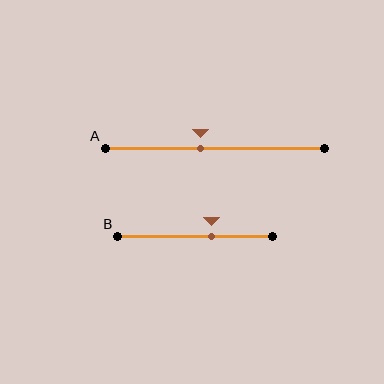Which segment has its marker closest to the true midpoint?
Segment A has its marker closest to the true midpoint.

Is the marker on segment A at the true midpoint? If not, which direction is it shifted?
No, the marker on segment A is shifted to the left by about 6% of the segment length.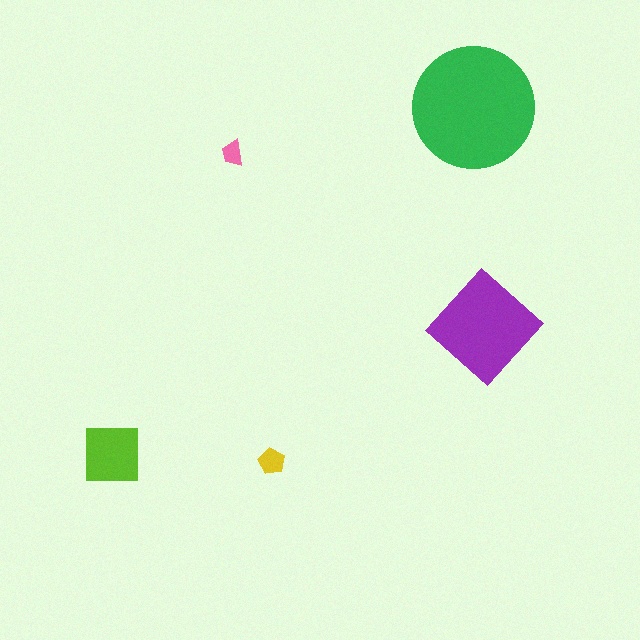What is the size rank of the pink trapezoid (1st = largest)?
5th.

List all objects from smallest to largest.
The pink trapezoid, the yellow pentagon, the lime square, the purple diamond, the green circle.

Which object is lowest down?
The yellow pentagon is bottommost.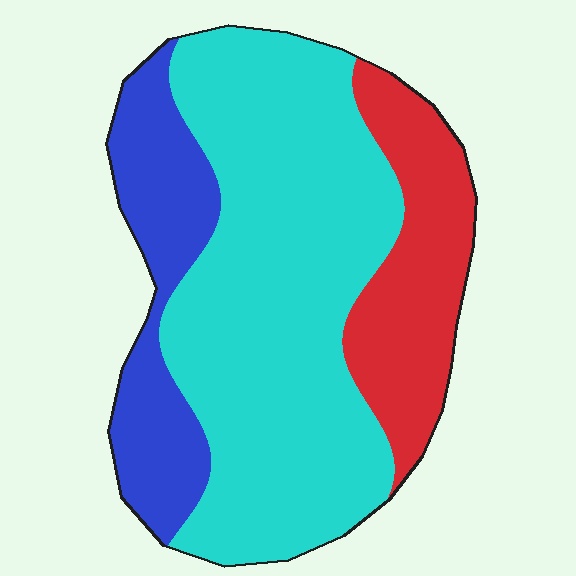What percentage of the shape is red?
Red covers around 20% of the shape.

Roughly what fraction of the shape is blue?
Blue covers about 20% of the shape.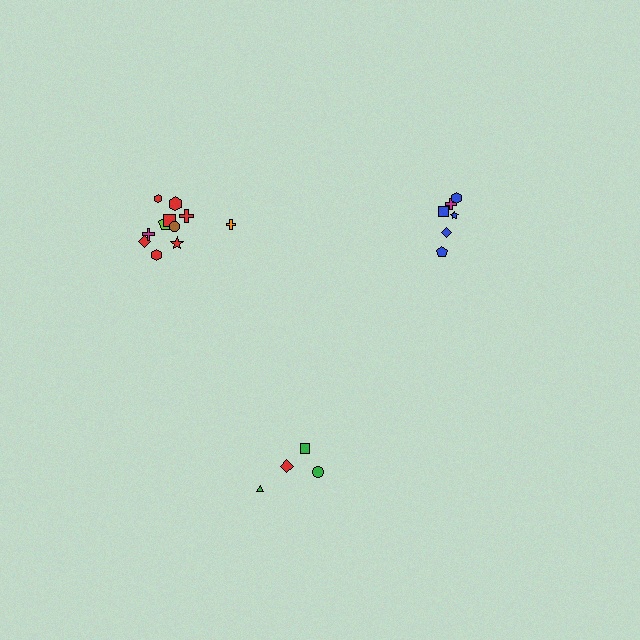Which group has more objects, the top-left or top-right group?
The top-left group.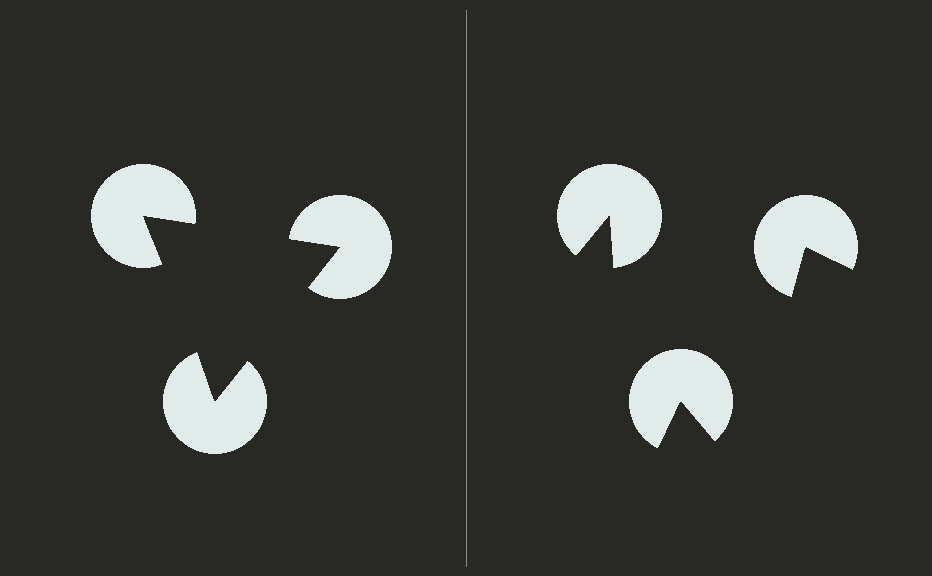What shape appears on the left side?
An illusory triangle.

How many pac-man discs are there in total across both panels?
6 — 3 on each side.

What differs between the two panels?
The pac-man discs are positioned identically on both sides; only the wedge orientations differ. On the left they align to a triangle; on the right they are misaligned.